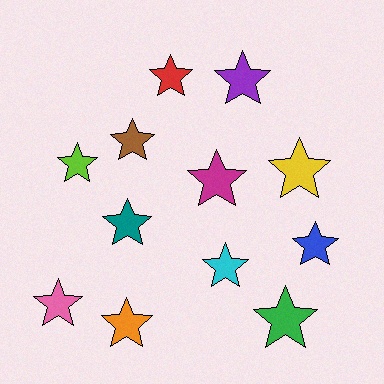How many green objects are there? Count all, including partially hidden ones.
There is 1 green object.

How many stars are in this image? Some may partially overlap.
There are 12 stars.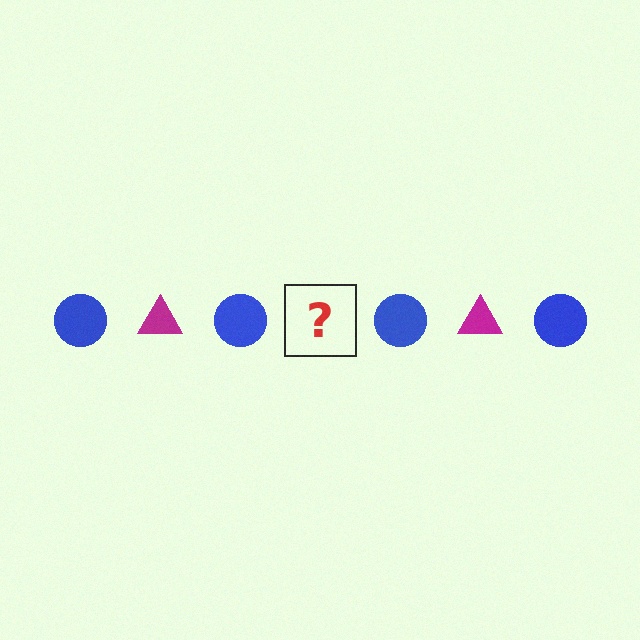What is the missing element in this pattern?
The missing element is a magenta triangle.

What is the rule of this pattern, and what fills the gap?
The rule is that the pattern alternates between blue circle and magenta triangle. The gap should be filled with a magenta triangle.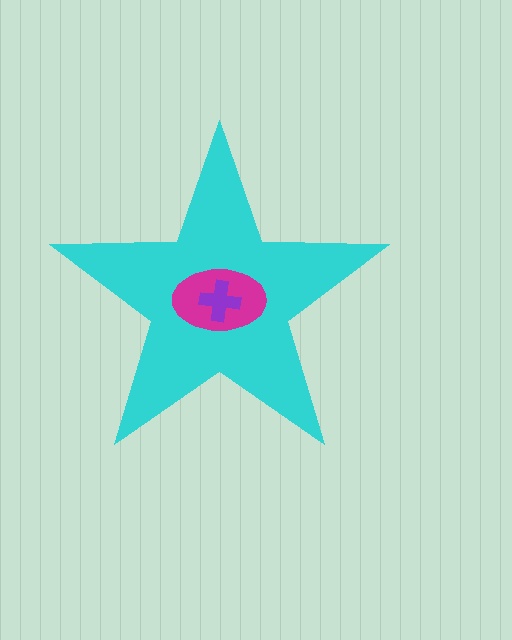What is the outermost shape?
The cyan star.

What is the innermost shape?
The purple cross.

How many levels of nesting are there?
3.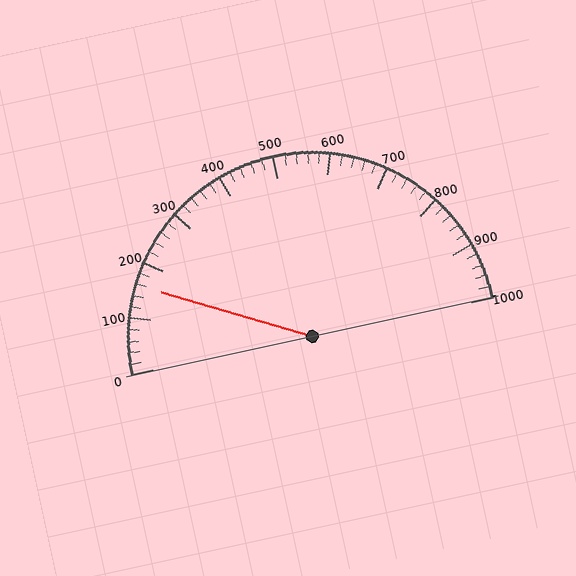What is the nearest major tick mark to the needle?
The nearest major tick mark is 200.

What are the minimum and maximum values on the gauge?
The gauge ranges from 0 to 1000.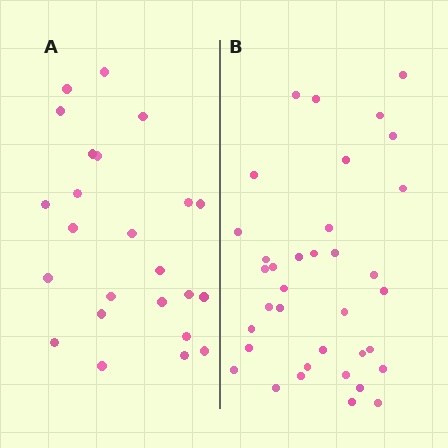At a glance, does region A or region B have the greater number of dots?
Region B (the right region) has more dots.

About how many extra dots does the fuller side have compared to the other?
Region B has roughly 12 or so more dots than region A.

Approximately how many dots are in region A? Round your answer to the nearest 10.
About 20 dots. (The exact count is 24, which rounds to 20.)